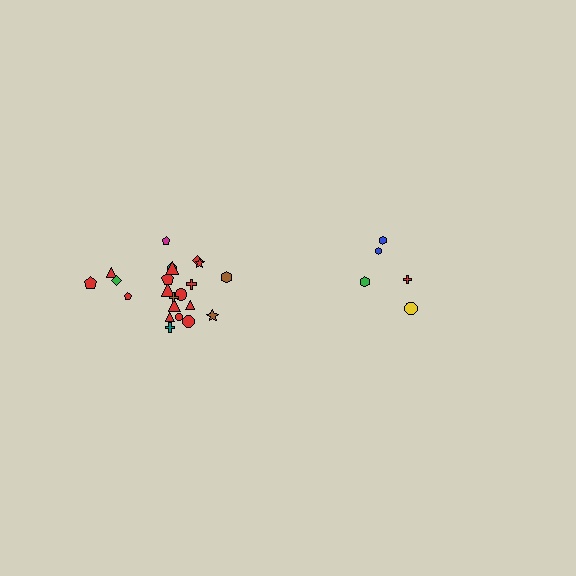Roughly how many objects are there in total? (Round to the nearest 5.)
Roughly 30 objects in total.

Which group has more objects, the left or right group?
The left group.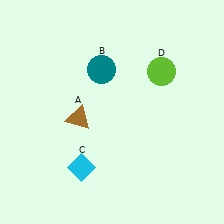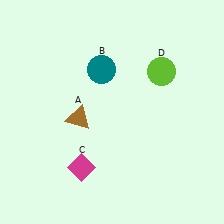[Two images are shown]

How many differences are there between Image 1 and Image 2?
There is 1 difference between the two images.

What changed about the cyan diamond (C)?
In Image 1, C is cyan. In Image 2, it changed to magenta.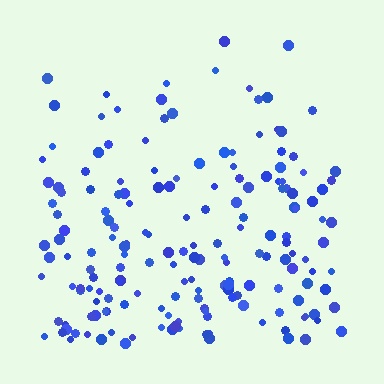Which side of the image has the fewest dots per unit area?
The top.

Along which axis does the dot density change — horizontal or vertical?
Vertical.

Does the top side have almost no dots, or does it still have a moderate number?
Still a moderate number, just noticeably fewer than the bottom.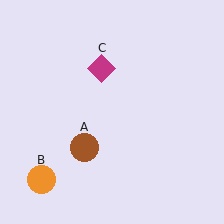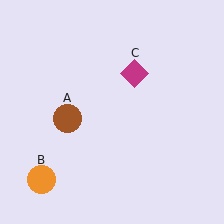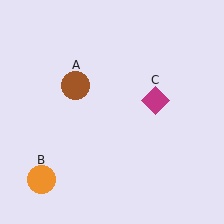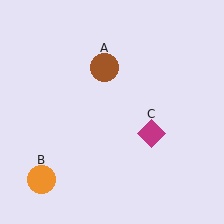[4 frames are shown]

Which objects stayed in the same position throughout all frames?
Orange circle (object B) remained stationary.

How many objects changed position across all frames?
2 objects changed position: brown circle (object A), magenta diamond (object C).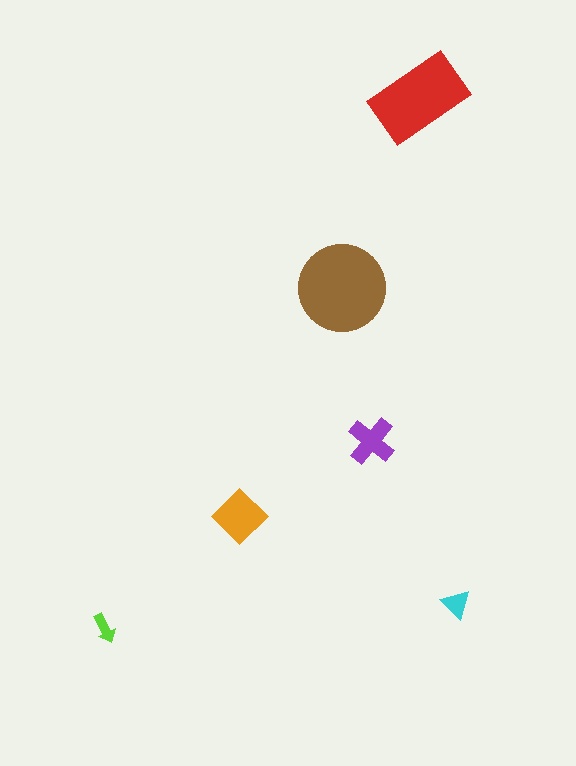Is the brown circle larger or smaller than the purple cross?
Larger.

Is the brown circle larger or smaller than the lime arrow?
Larger.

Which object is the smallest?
The lime arrow.